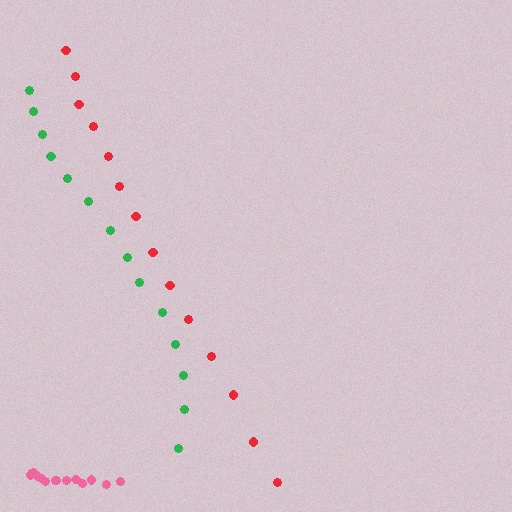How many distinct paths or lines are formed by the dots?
There are 3 distinct paths.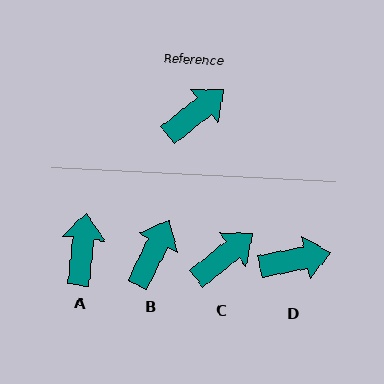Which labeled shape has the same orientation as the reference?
C.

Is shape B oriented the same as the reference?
No, it is off by about 25 degrees.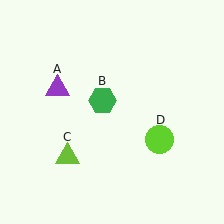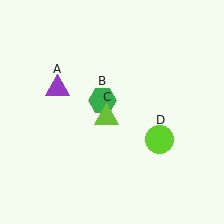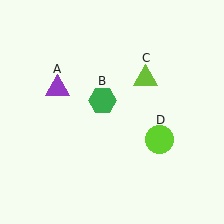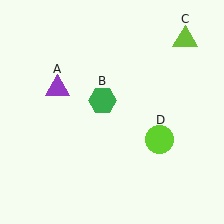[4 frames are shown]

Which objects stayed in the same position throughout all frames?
Purple triangle (object A) and green hexagon (object B) and lime circle (object D) remained stationary.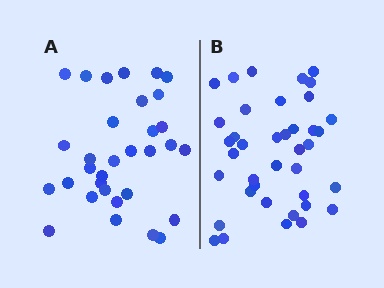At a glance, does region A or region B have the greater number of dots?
Region B (the right region) has more dots.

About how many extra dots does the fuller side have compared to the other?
Region B has roughly 8 or so more dots than region A.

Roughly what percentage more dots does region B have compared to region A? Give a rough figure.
About 20% more.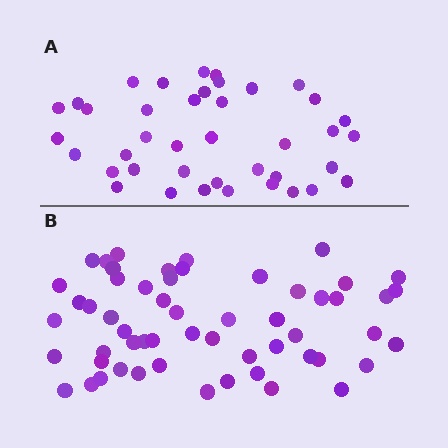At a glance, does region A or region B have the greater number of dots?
Region B (the bottom region) has more dots.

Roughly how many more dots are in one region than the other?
Region B has approximately 15 more dots than region A.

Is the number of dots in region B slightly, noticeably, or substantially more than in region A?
Region B has noticeably more, but not dramatically so. The ratio is roughly 1.4 to 1.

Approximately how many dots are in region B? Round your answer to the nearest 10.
About 60 dots. (The exact count is 56, which rounds to 60.)